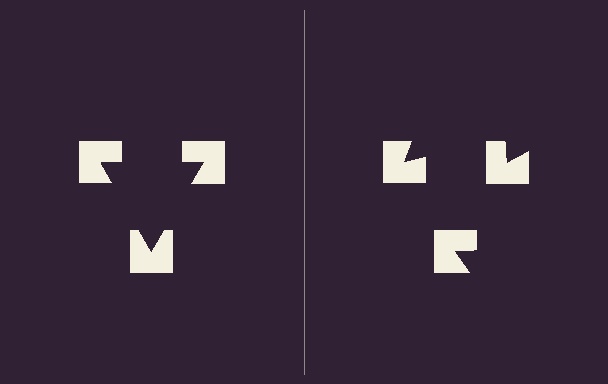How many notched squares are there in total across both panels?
6 — 3 on each side.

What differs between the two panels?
The notched squares are positioned identically on both sides; only the wedge orientations differ. On the left they align to a triangle; on the right they are misaligned.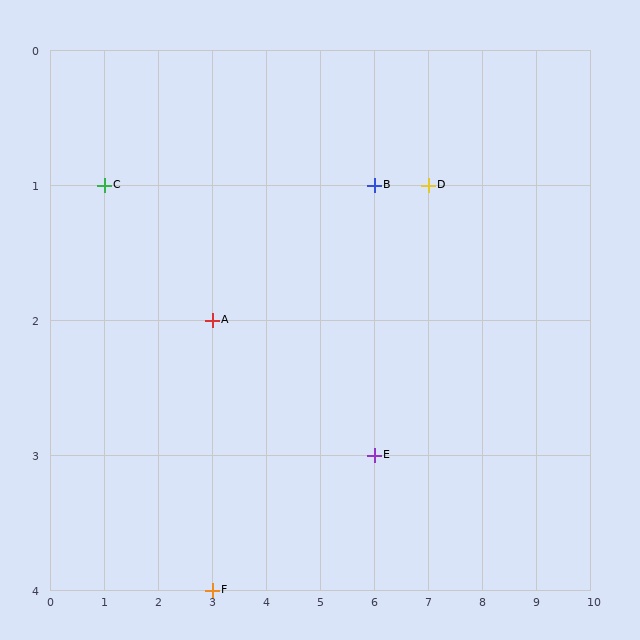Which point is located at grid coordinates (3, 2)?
Point A is at (3, 2).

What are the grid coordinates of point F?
Point F is at grid coordinates (3, 4).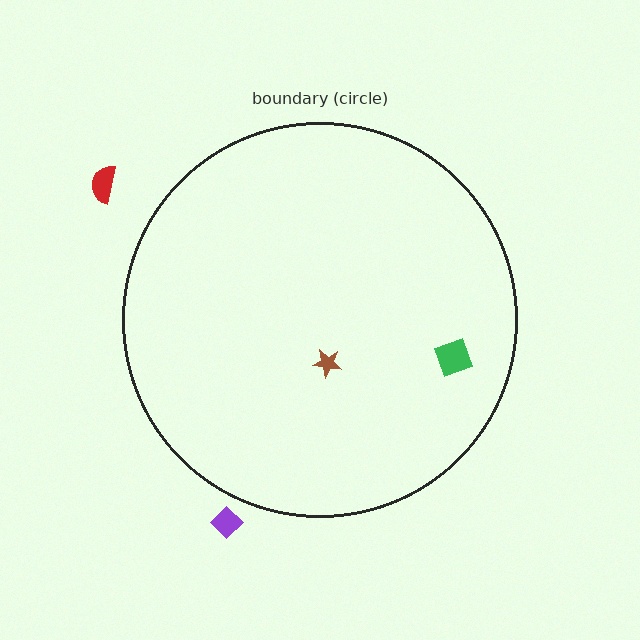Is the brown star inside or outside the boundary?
Inside.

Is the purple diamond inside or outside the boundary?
Outside.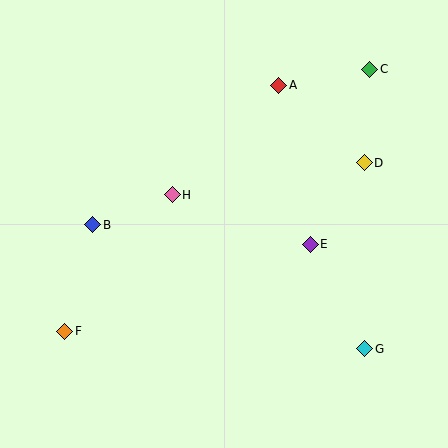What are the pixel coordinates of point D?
Point D is at (364, 163).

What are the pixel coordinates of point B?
Point B is at (93, 225).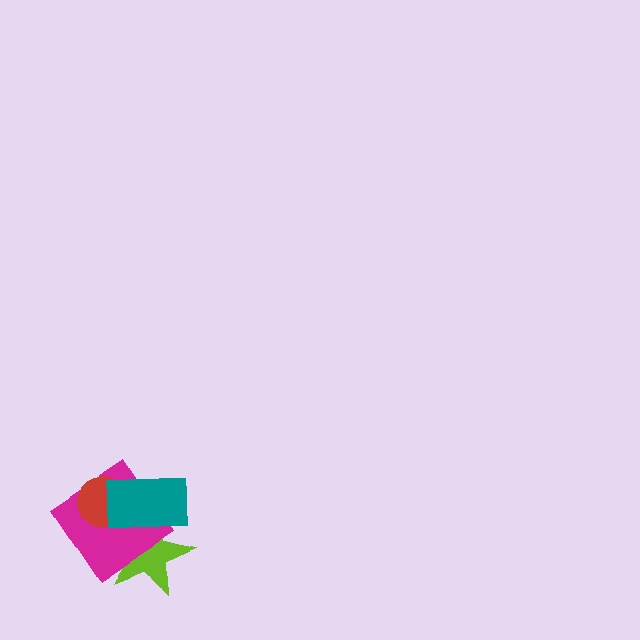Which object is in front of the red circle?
The teal rectangle is in front of the red circle.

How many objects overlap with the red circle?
2 objects overlap with the red circle.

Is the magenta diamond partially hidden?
Yes, it is partially covered by another shape.